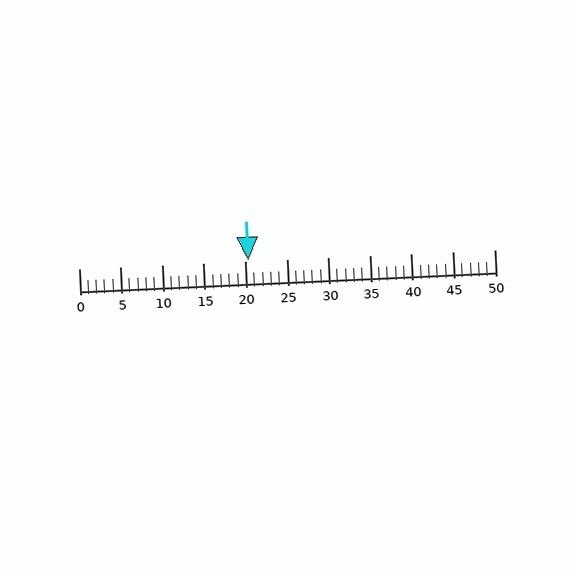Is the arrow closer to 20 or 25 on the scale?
The arrow is closer to 20.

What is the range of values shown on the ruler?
The ruler shows values from 0 to 50.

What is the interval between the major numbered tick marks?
The major tick marks are spaced 5 units apart.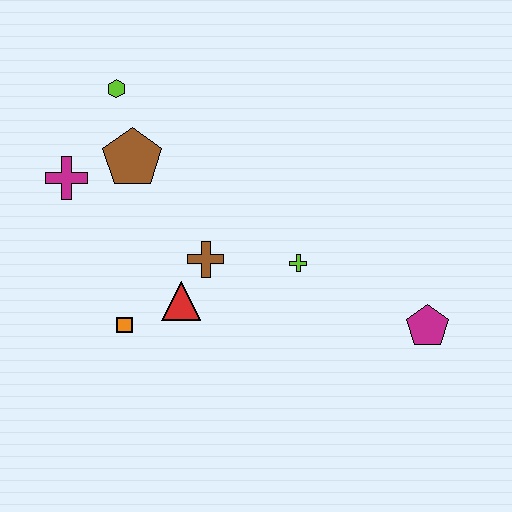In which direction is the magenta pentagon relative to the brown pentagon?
The magenta pentagon is to the right of the brown pentagon.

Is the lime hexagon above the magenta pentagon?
Yes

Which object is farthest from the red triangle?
The magenta pentagon is farthest from the red triangle.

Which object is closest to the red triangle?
The brown cross is closest to the red triangle.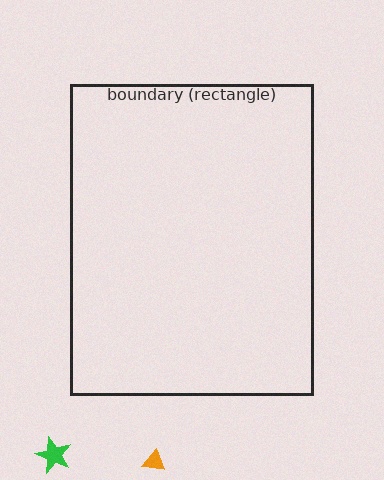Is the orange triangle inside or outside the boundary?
Outside.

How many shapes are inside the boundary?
0 inside, 2 outside.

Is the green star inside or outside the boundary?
Outside.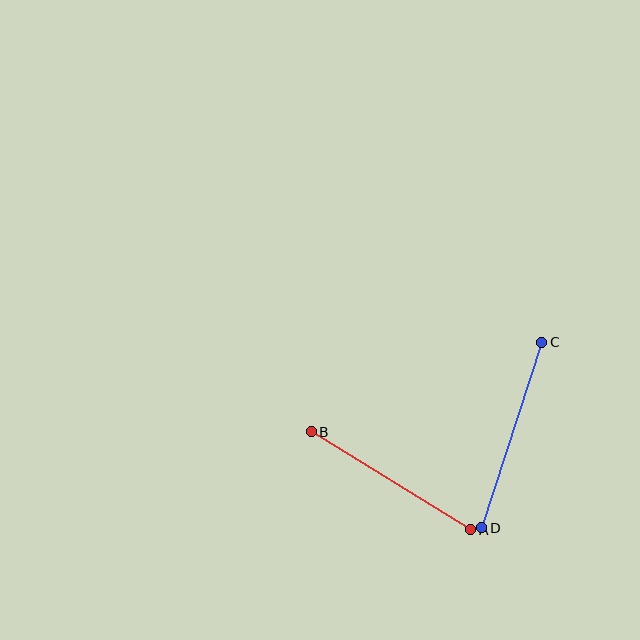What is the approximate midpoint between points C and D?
The midpoint is at approximately (512, 435) pixels.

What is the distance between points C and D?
The distance is approximately 195 pixels.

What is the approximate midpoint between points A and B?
The midpoint is at approximately (391, 481) pixels.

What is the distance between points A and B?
The distance is approximately 187 pixels.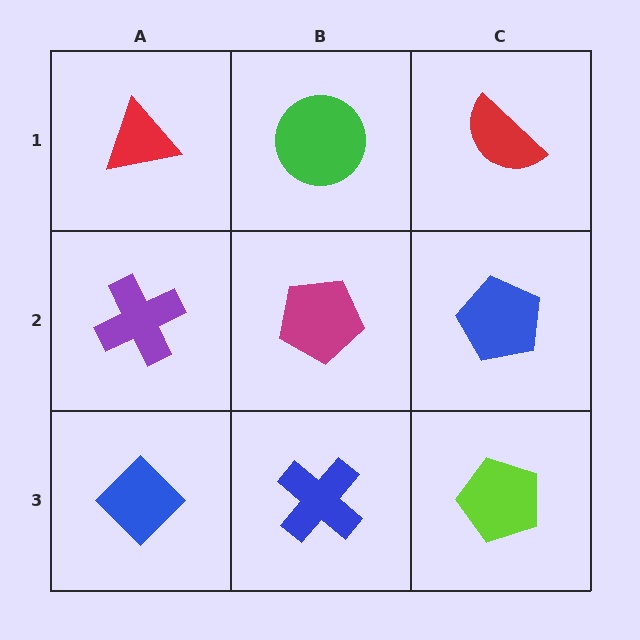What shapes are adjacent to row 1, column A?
A purple cross (row 2, column A), a green circle (row 1, column B).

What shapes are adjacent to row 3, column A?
A purple cross (row 2, column A), a blue cross (row 3, column B).